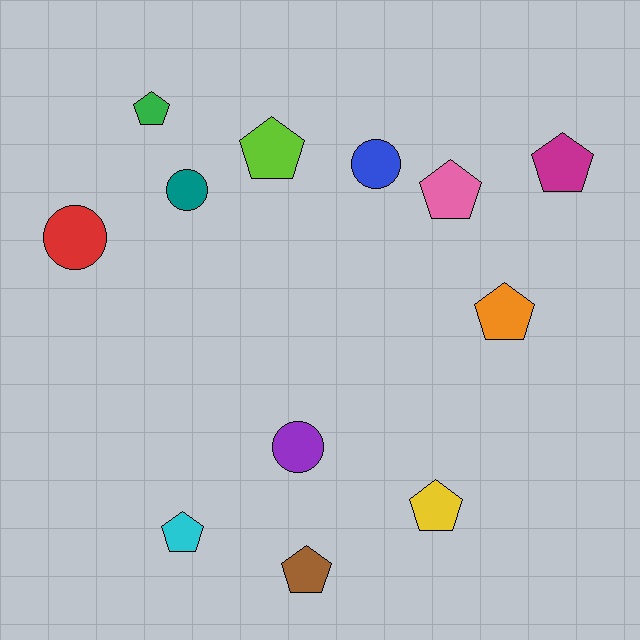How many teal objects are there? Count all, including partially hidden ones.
There is 1 teal object.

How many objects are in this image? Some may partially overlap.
There are 12 objects.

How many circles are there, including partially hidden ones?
There are 4 circles.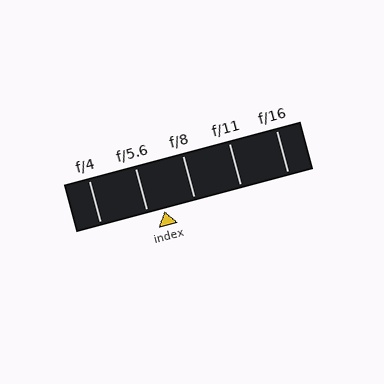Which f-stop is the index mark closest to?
The index mark is closest to f/5.6.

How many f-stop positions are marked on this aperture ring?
There are 5 f-stop positions marked.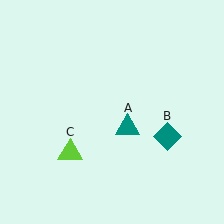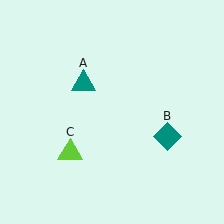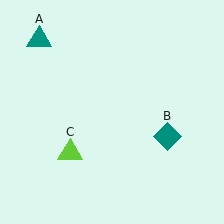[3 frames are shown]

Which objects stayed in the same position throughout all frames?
Teal diamond (object B) and lime triangle (object C) remained stationary.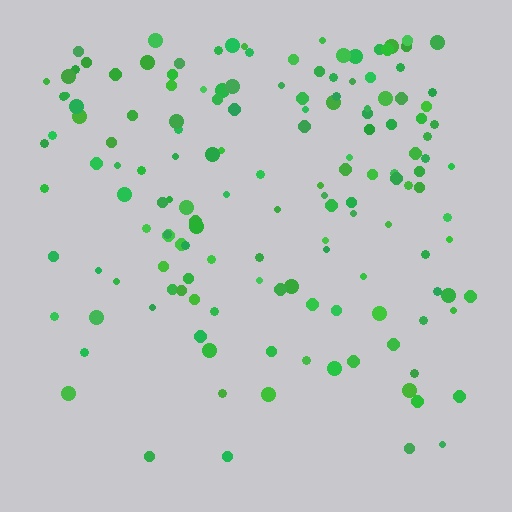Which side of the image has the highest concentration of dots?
The top.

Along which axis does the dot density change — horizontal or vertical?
Vertical.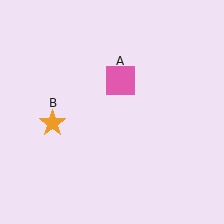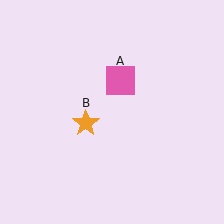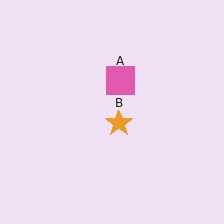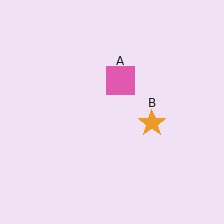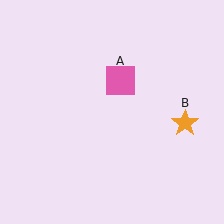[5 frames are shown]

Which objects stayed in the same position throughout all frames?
Pink square (object A) remained stationary.